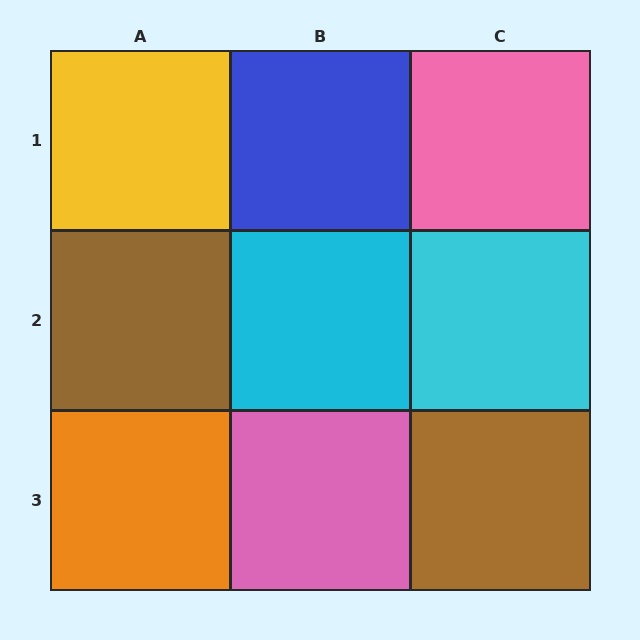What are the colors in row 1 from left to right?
Yellow, blue, pink.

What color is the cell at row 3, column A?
Orange.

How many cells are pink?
2 cells are pink.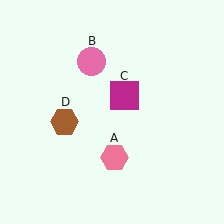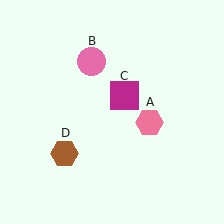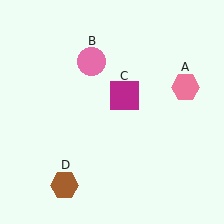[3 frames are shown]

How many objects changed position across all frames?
2 objects changed position: pink hexagon (object A), brown hexagon (object D).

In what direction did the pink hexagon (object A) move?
The pink hexagon (object A) moved up and to the right.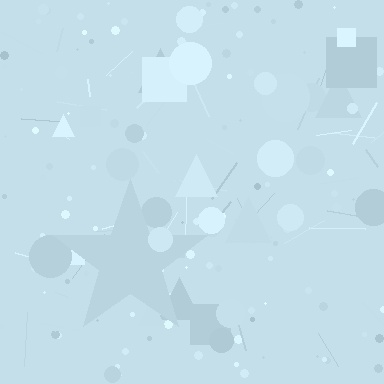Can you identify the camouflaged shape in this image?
The camouflaged shape is a star.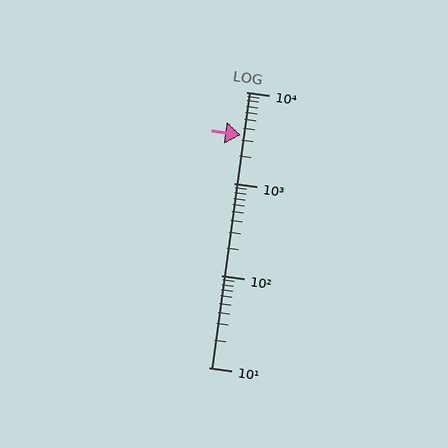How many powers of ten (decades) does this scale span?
The scale spans 3 decades, from 10 to 10000.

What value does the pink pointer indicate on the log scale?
The pointer indicates approximately 3400.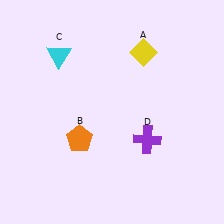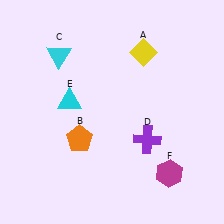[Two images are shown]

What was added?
A cyan triangle (E), a magenta hexagon (F) were added in Image 2.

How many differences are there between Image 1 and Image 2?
There are 2 differences between the two images.